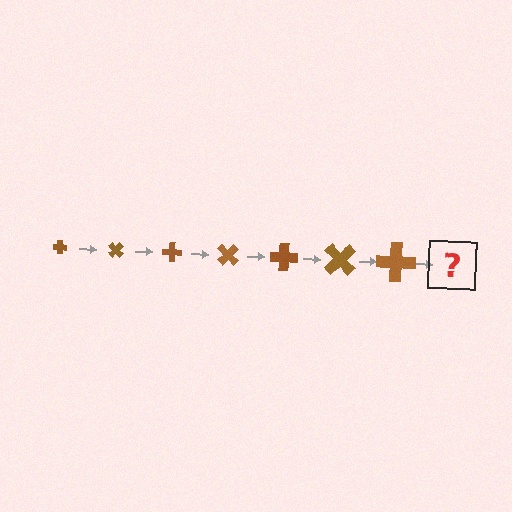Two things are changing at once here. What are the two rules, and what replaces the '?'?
The two rules are that the cross grows larger each step and it rotates 45 degrees each step. The '?' should be a cross, larger than the previous one and rotated 315 degrees from the start.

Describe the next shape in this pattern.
It should be a cross, larger than the previous one and rotated 315 degrees from the start.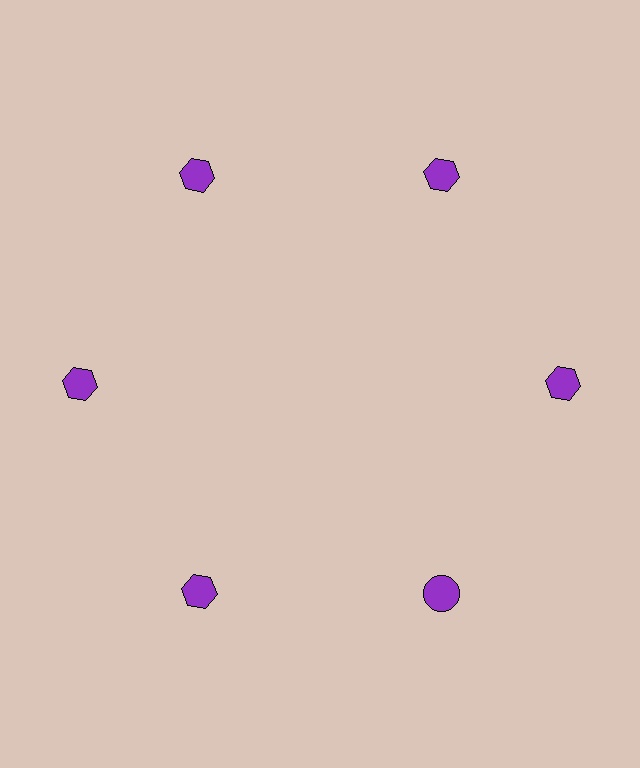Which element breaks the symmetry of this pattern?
The purple circle at roughly the 5 o'clock position breaks the symmetry. All other shapes are purple hexagons.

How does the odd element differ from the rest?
It has a different shape: circle instead of hexagon.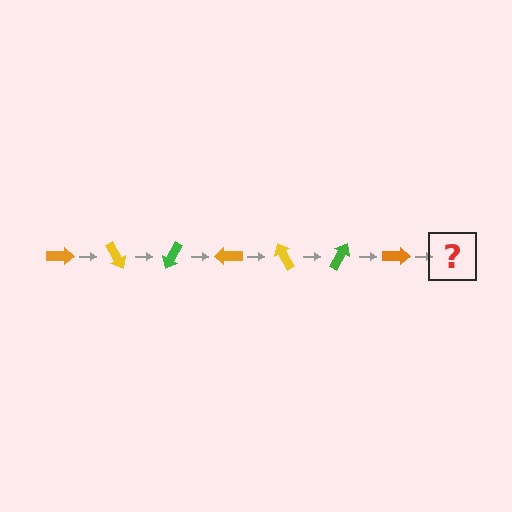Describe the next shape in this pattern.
It should be a yellow arrow, rotated 420 degrees from the start.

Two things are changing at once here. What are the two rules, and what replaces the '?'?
The two rules are that it rotates 60 degrees each step and the color cycles through orange, yellow, and green. The '?' should be a yellow arrow, rotated 420 degrees from the start.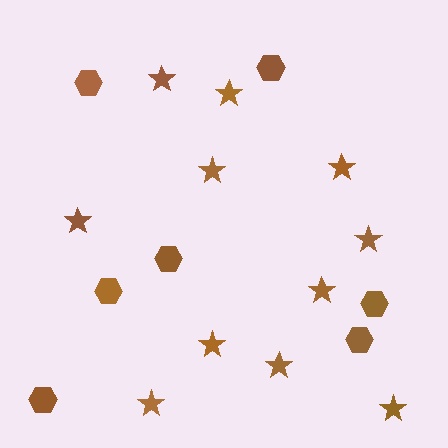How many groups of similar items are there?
There are 2 groups: one group of hexagons (7) and one group of stars (11).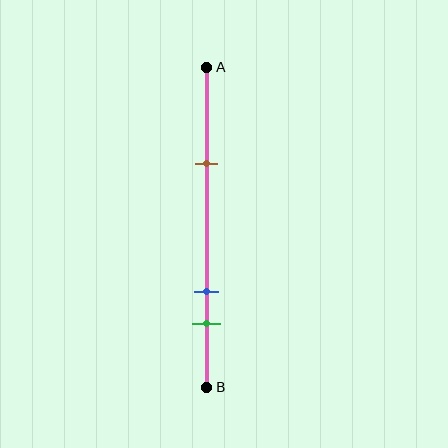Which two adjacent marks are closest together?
The blue and green marks are the closest adjacent pair.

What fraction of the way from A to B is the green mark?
The green mark is approximately 80% (0.8) of the way from A to B.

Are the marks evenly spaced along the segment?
No, the marks are not evenly spaced.